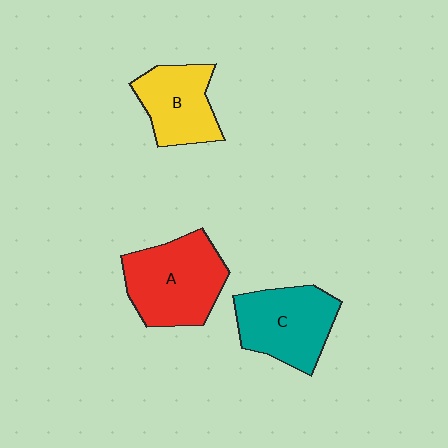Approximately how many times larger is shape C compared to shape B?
Approximately 1.2 times.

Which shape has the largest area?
Shape A (red).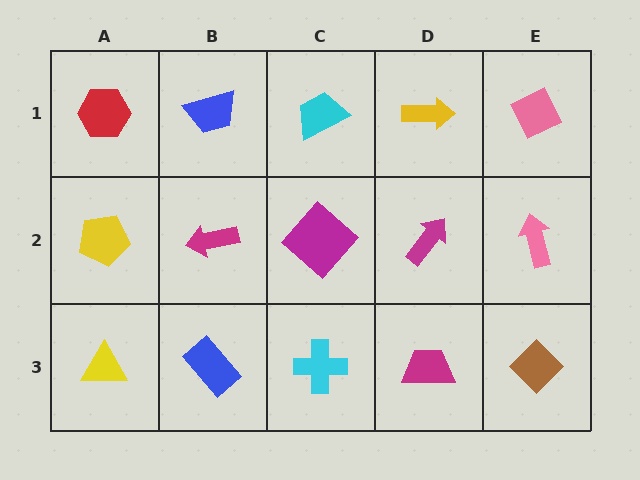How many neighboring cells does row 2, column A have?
3.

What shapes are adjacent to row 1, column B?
A magenta arrow (row 2, column B), a red hexagon (row 1, column A), a cyan trapezoid (row 1, column C).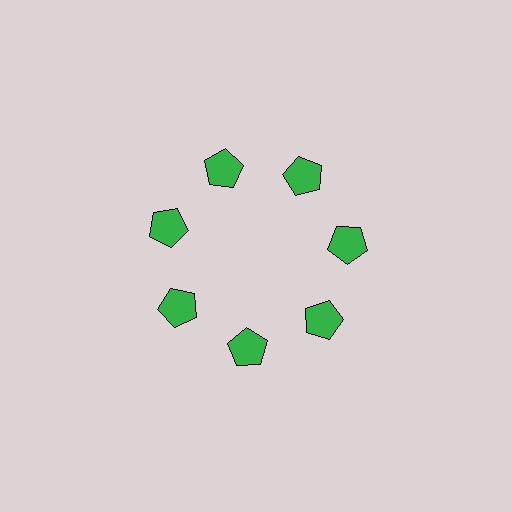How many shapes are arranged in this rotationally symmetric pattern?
There are 7 shapes, arranged in 7 groups of 1.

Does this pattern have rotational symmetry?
Yes, this pattern has 7-fold rotational symmetry. It looks the same after rotating 51 degrees around the center.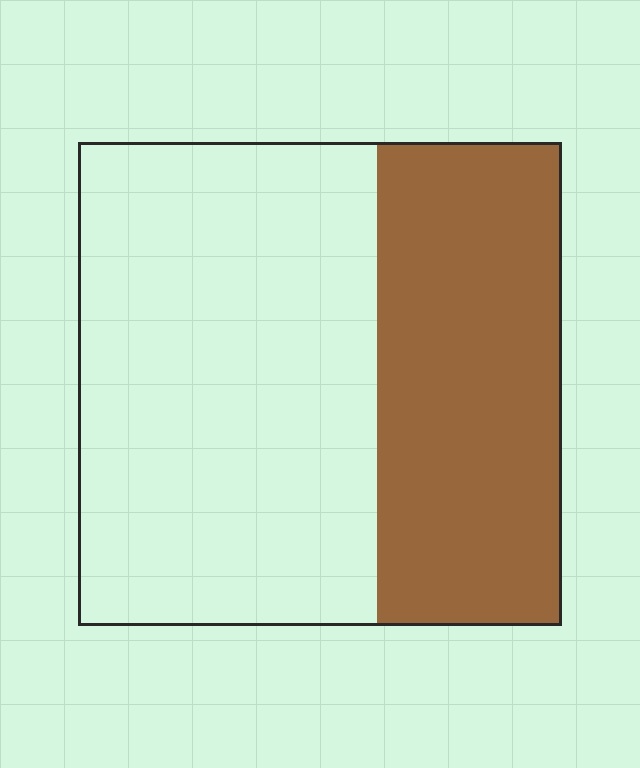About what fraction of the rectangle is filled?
About three eighths (3/8).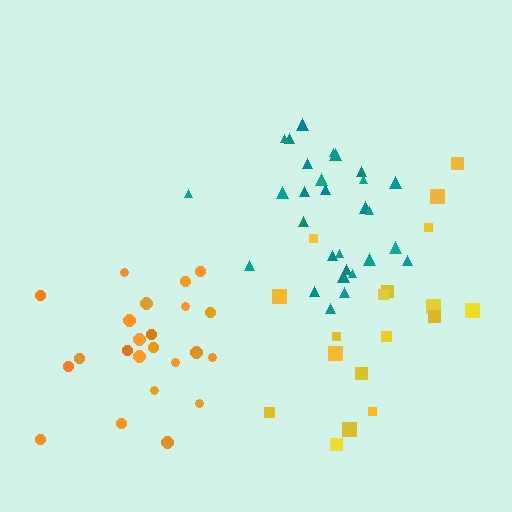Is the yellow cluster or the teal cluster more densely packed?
Teal.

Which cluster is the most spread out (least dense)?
Yellow.